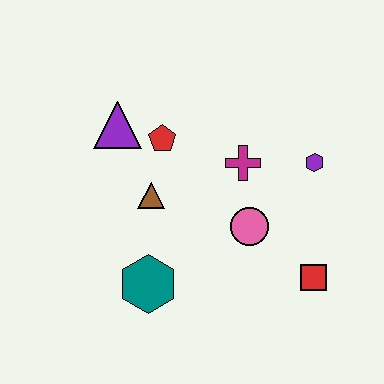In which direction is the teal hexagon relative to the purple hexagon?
The teal hexagon is to the left of the purple hexagon.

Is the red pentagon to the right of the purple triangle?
Yes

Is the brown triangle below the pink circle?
No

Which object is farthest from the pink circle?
The purple triangle is farthest from the pink circle.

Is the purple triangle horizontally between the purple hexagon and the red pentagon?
No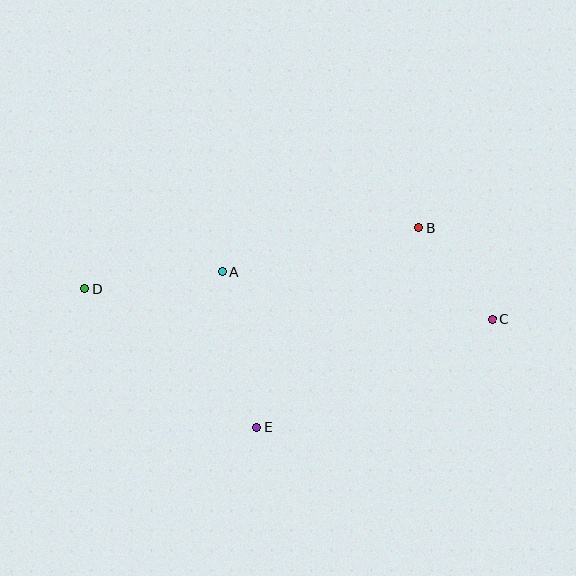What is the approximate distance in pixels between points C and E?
The distance between C and E is approximately 259 pixels.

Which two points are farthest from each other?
Points C and D are farthest from each other.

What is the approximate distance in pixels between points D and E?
The distance between D and E is approximately 221 pixels.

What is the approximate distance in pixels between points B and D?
The distance between B and D is approximately 340 pixels.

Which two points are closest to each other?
Points B and C are closest to each other.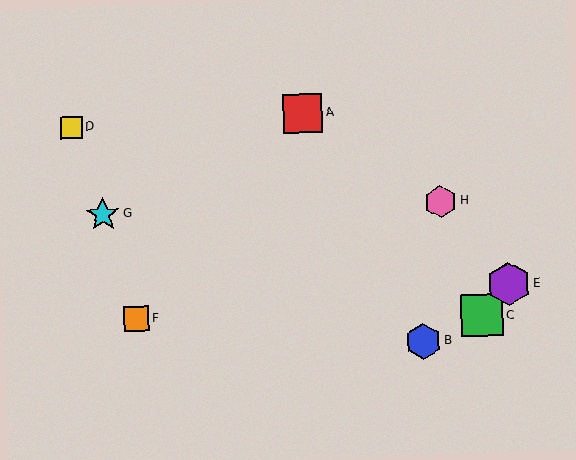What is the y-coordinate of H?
Object H is at y≈202.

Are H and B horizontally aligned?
No, H is at y≈202 and B is at y≈341.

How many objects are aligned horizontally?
2 objects (G, H) are aligned horizontally.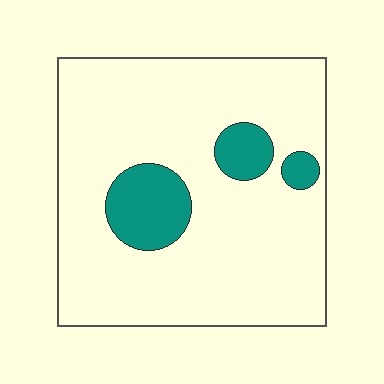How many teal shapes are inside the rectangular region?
3.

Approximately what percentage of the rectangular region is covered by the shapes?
Approximately 15%.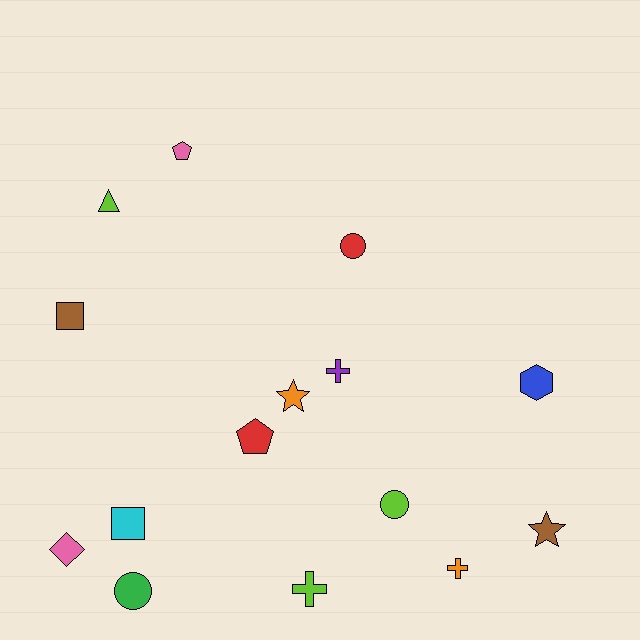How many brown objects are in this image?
There are 2 brown objects.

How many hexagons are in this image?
There is 1 hexagon.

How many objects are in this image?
There are 15 objects.